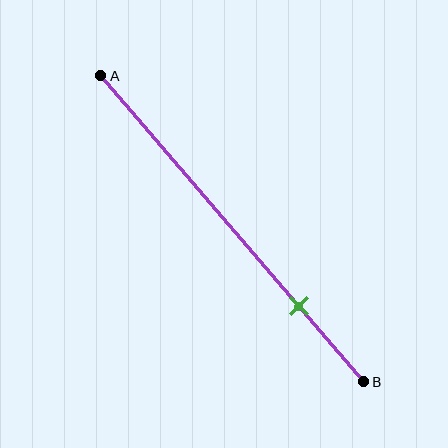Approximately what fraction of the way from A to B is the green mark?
The green mark is approximately 75% of the way from A to B.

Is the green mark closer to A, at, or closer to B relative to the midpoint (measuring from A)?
The green mark is closer to point B than the midpoint of segment AB.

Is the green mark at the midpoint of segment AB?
No, the mark is at about 75% from A, not at the 50% midpoint.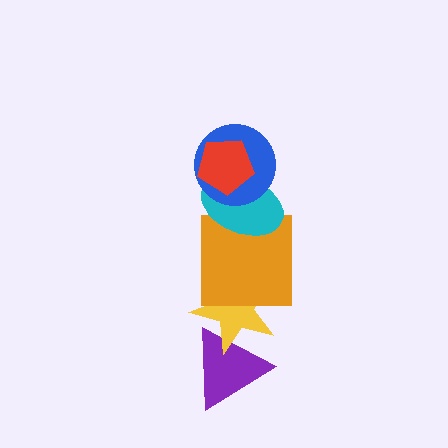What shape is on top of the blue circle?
The red pentagon is on top of the blue circle.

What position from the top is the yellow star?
The yellow star is 5th from the top.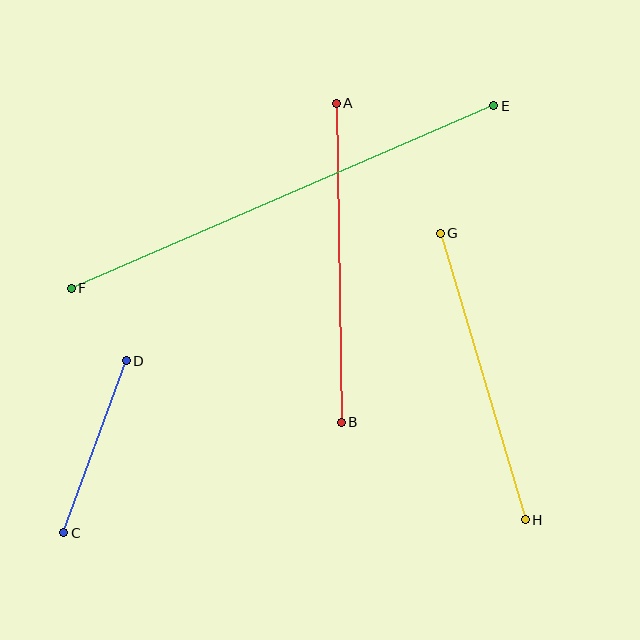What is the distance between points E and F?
The distance is approximately 460 pixels.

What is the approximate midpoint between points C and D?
The midpoint is at approximately (95, 447) pixels.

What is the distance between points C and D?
The distance is approximately 183 pixels.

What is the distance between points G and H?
The distance is approximately 299 pixels.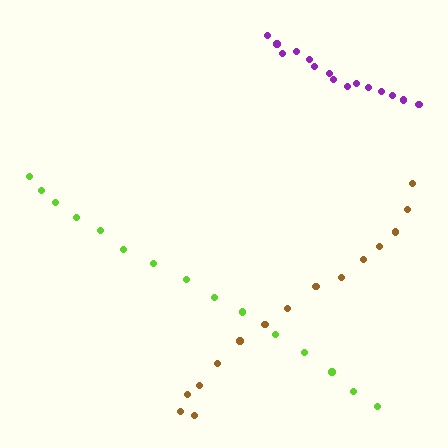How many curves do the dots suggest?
There are 3 distinct paths.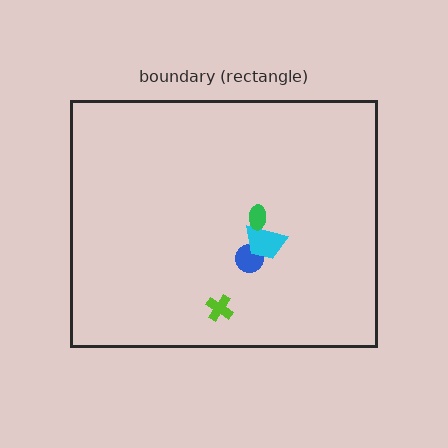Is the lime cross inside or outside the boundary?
Inside.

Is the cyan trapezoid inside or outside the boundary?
Inside.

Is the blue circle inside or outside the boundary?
Inside.